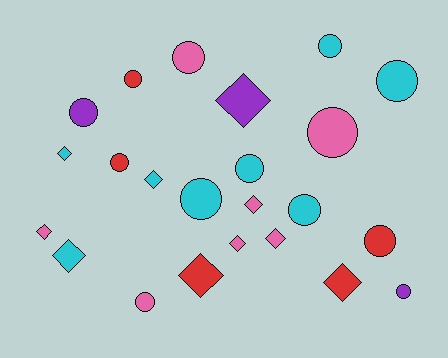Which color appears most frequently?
Cyan, with 8 objects.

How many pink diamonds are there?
There are 4 pink diamonds.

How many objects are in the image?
There are 23 objects.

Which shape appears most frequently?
Circle, with 13 objects.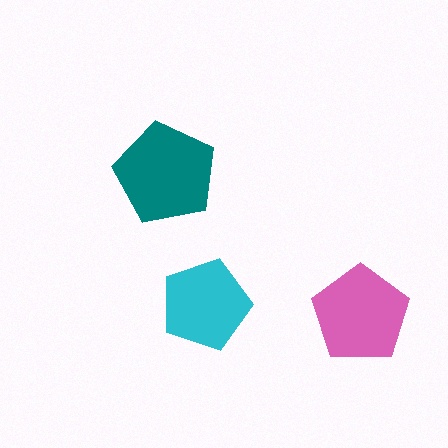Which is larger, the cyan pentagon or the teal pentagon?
The teal one.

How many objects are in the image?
There are 3 objects in the image.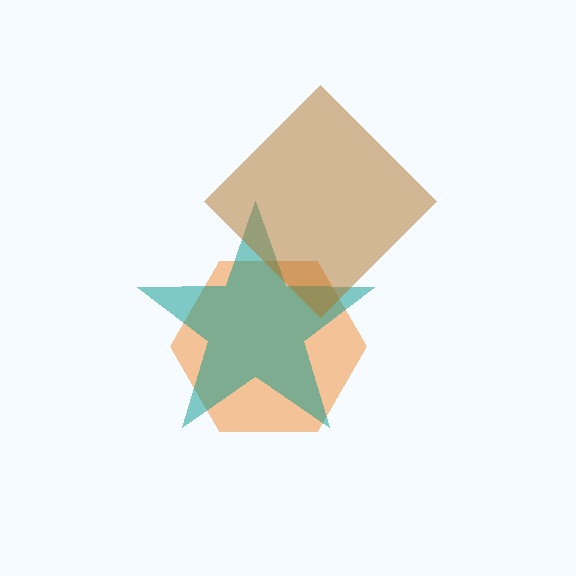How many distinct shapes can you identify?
There are 3 distinct shapes: an orange hexagon, a teal star, a brown diamond.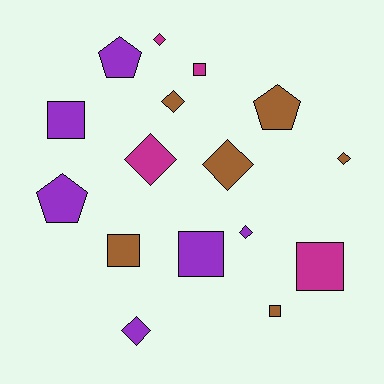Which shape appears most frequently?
Diamond, with 7 objects.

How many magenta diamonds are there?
There are 2 magenta diamonds.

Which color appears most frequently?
Purple, with 6 objects.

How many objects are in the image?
There are 16 objects.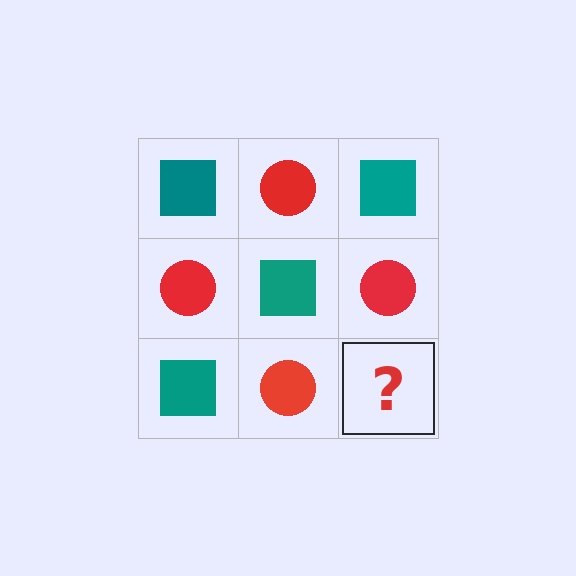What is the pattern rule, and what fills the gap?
The rule is that it alternates teal square and red circle in a checkerboard pattern. The gap should be filled with a teal square.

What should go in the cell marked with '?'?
The missing cell should contain a teal square.